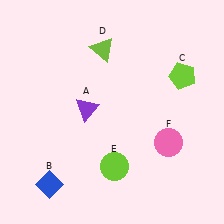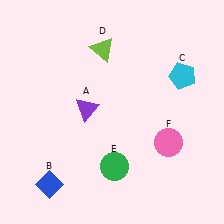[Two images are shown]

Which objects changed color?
C changed from lime to cyan. E changed from lime to green.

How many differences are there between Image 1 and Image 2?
There are 2 differences between the two images.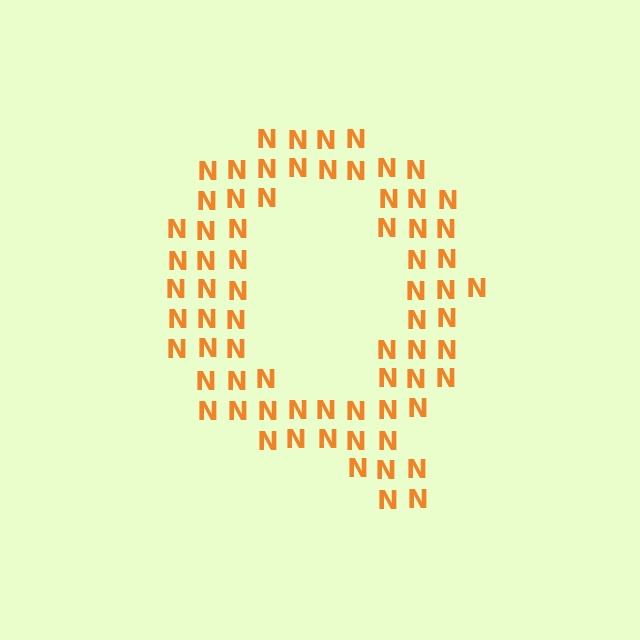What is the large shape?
The large shape is the letter Q.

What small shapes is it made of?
It is made of small letter N's.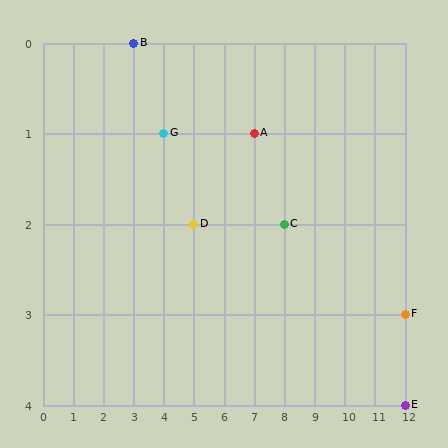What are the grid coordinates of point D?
Point D is at grid coordinates (5, 2).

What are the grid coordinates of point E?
Point E is at grid coordinates (12, 4).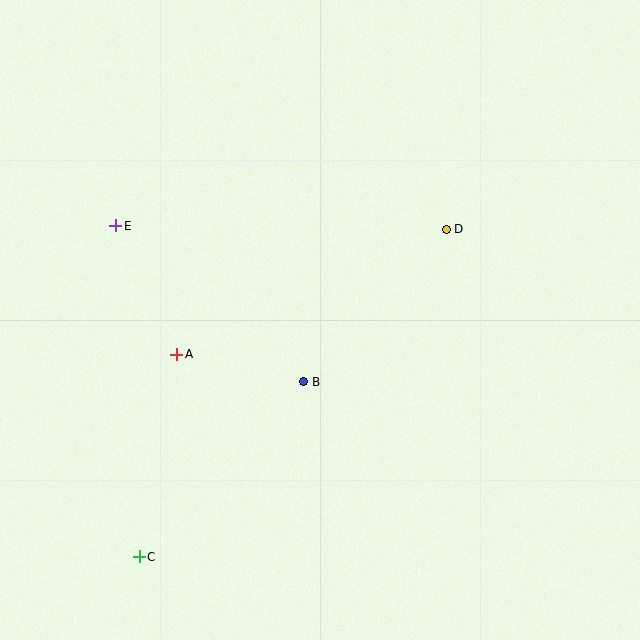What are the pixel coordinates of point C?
Point C is at (139, 557).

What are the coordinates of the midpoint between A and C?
The midpoint between A and C is at (158, 456).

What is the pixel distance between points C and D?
The distance between C and D is 449 pixels.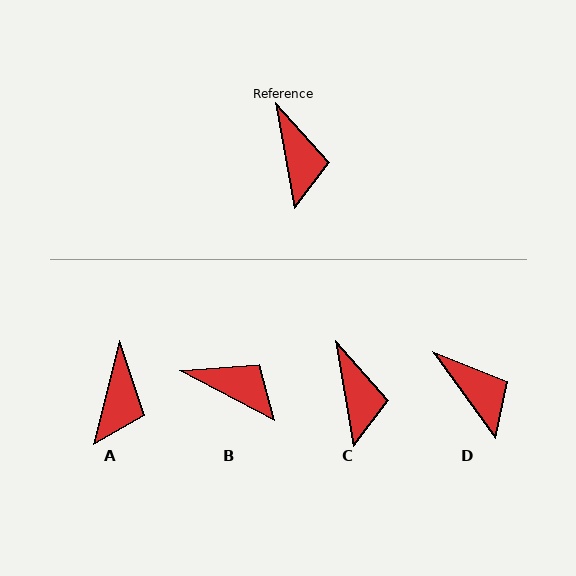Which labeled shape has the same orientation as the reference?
C.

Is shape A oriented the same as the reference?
No, it is off by about 24 degrees.